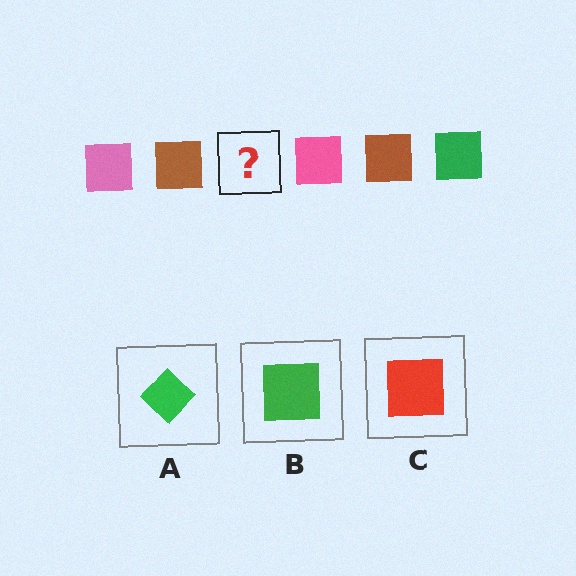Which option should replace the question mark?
Option B.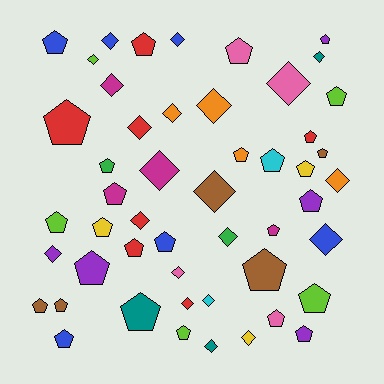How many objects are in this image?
There are 50 objects.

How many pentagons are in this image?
There are 29 pentagons.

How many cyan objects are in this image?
There are 2 cyan objects.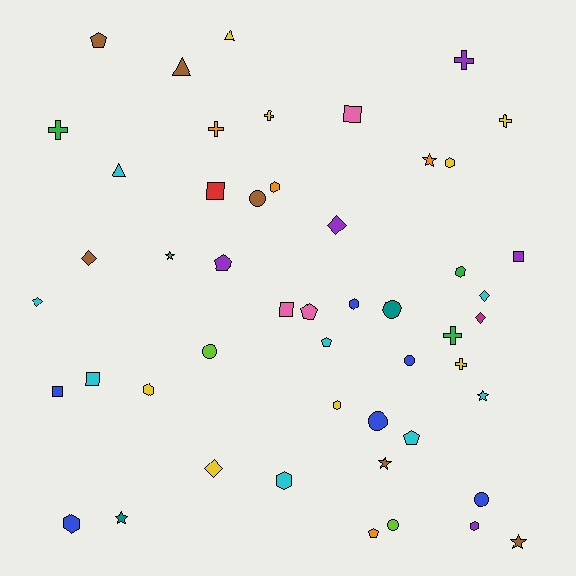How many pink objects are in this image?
There are 3 pink objects.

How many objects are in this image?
There are 50 objects.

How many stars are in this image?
There are 6 stars.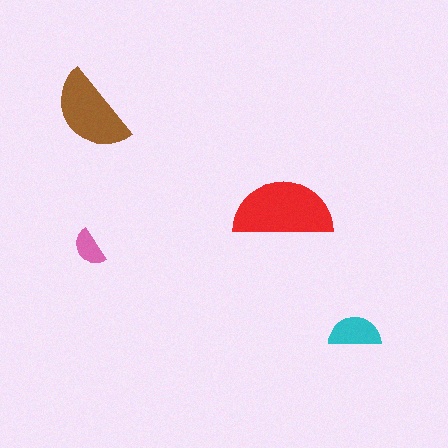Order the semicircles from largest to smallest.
the red one, the brown one, the cyan one, the pink one.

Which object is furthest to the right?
The cyan semicircle is rightmost.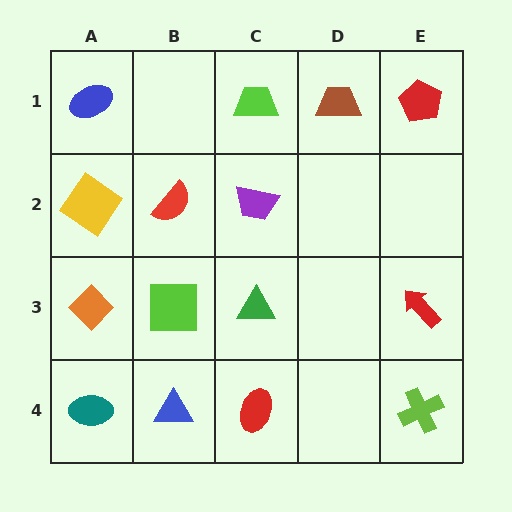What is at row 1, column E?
A red pentagon.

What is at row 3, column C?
A green triangle.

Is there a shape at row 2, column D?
No, that cell is empty.